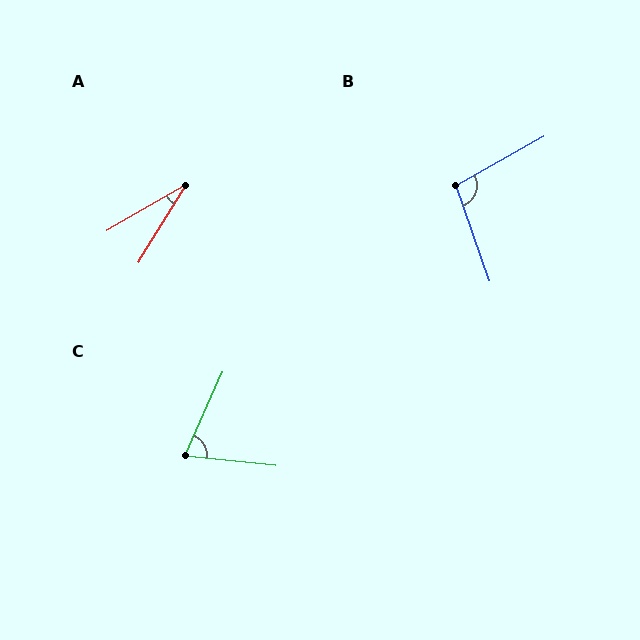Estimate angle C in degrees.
Approximately 72 degrees.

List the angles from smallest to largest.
A (28°), C (72°), B (100°).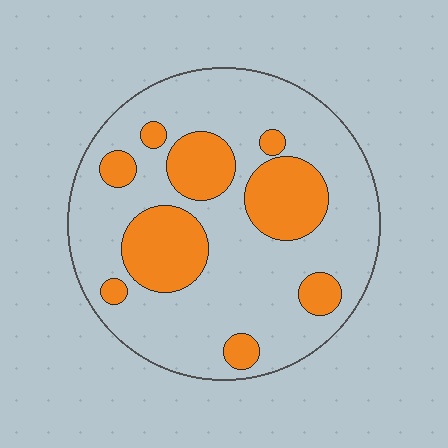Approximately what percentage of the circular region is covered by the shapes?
Approximately 25%.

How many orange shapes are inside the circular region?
9.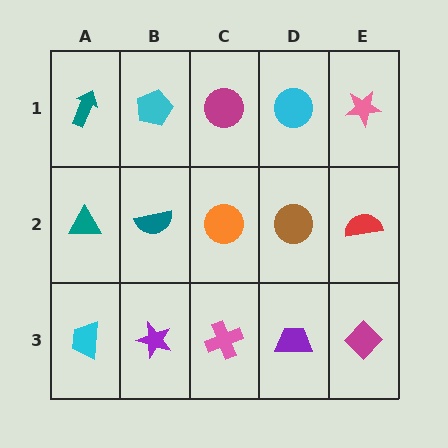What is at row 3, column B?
A purple star.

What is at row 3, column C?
A pink cross.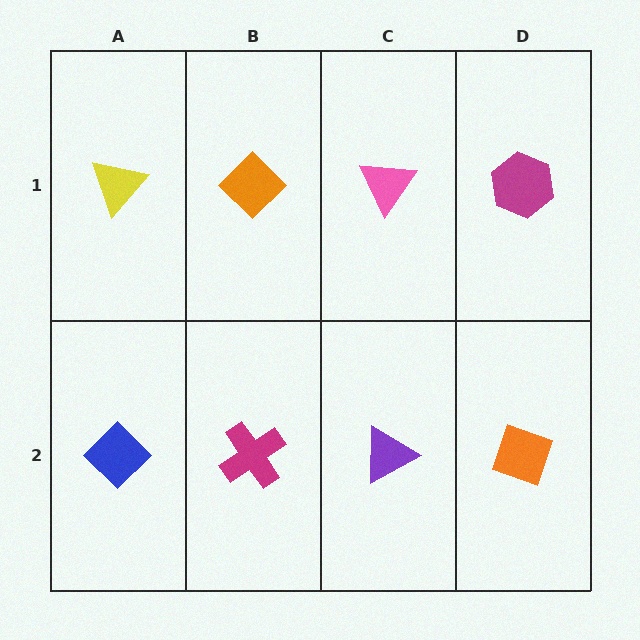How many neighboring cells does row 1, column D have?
2.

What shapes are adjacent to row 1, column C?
A purple triangle (row 2, column C), an orange diamond (row 1, column B), a magenta hexagon (row 1, column D).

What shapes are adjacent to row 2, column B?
An orange diamond (row 1, column B), a blue diamond (row 2, column A), a purple triangle (row 2, column C).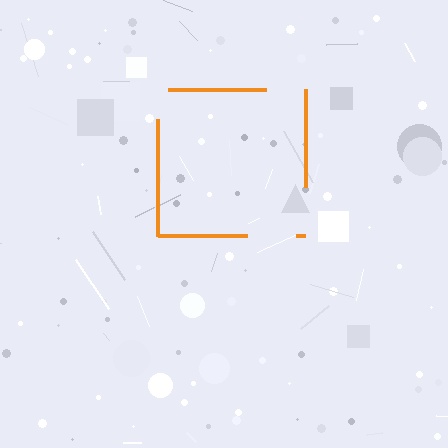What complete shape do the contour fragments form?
The contour fragments form a square.